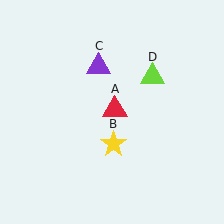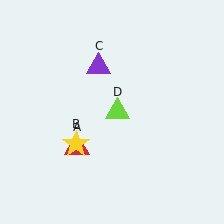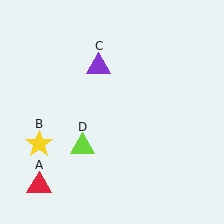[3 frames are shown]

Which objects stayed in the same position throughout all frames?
Purple triangle (object C) remained stationary.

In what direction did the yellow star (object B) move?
The yellow star (object B) moved left.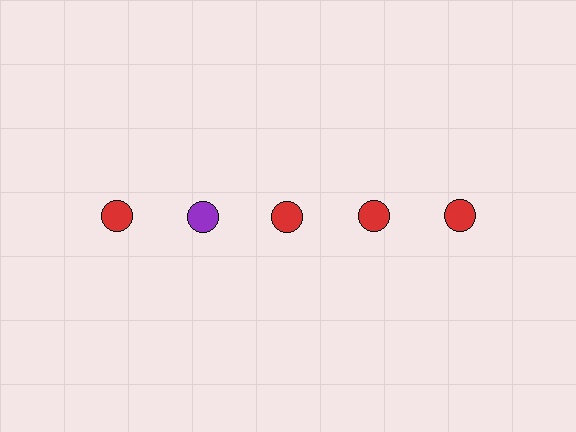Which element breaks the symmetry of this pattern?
The purple circle in the top row, second from left column breaks the symmetry. All other shapes are red circles.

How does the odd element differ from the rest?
It has a different color: purple instead of red.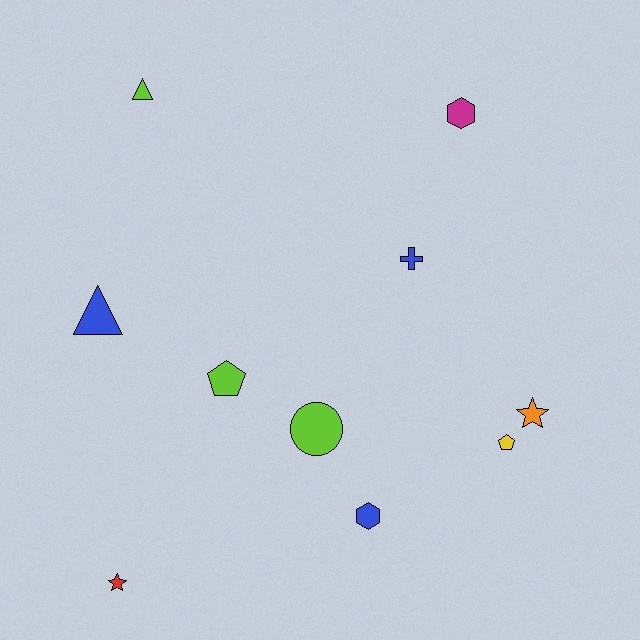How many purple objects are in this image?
There are no purple objects.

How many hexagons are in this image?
There are 2 hexagons.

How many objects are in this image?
There are 10 objects.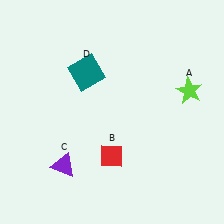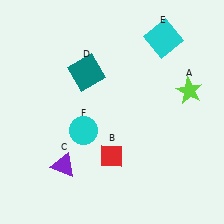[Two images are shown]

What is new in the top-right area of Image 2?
A cyan square (E) was added in the top-right area of Image 2.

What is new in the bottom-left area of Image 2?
A cyan circle (F) was added in the bottom-left area of Image 2.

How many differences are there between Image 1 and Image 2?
There are 2 differences between the two images.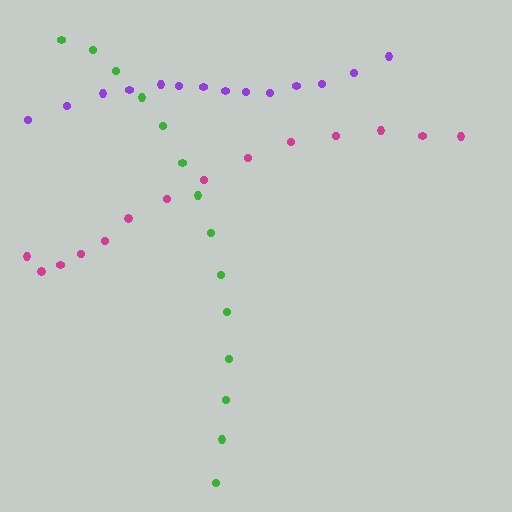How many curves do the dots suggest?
There are 3 distinct paths.